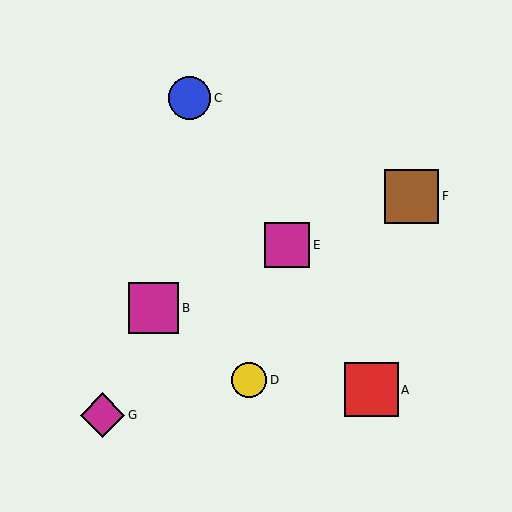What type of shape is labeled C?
Shape C is a blue circle.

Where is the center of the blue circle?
The center of the blue circle is at (190, 98).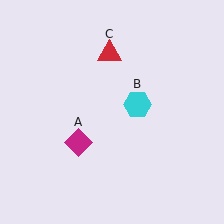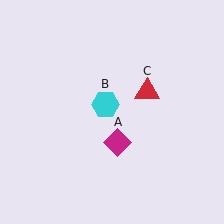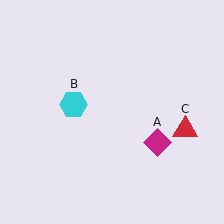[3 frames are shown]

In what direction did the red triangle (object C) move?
The red triangle (object C) moved down and to the right.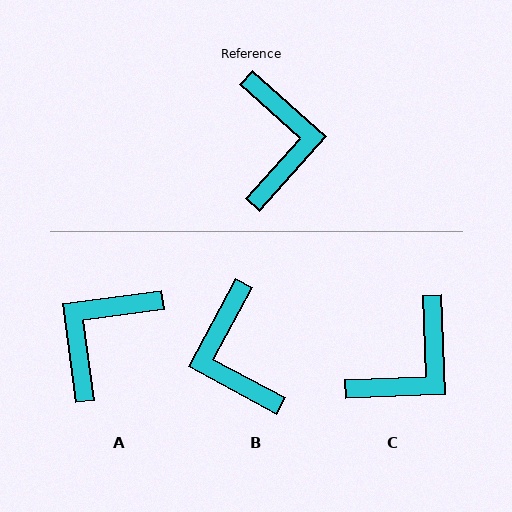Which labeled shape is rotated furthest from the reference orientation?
B, about 167 degrees away.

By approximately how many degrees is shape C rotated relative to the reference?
Approximately 46 degrees clockwise.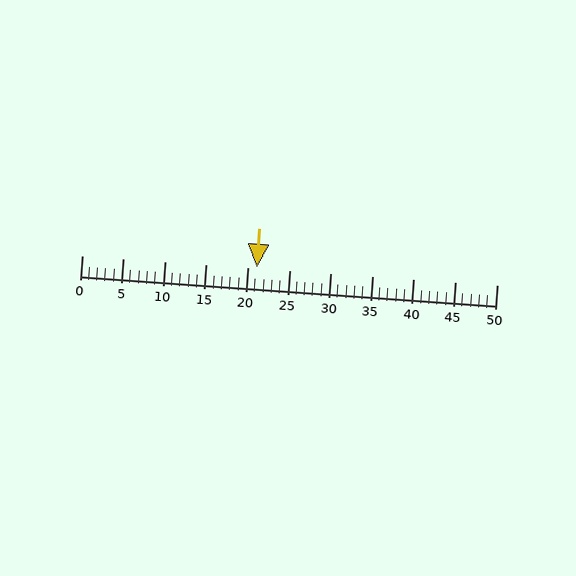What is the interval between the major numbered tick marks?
The major tick marks are spaced 5 units apart.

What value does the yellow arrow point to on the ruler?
The yellow arrow points to approximately 21.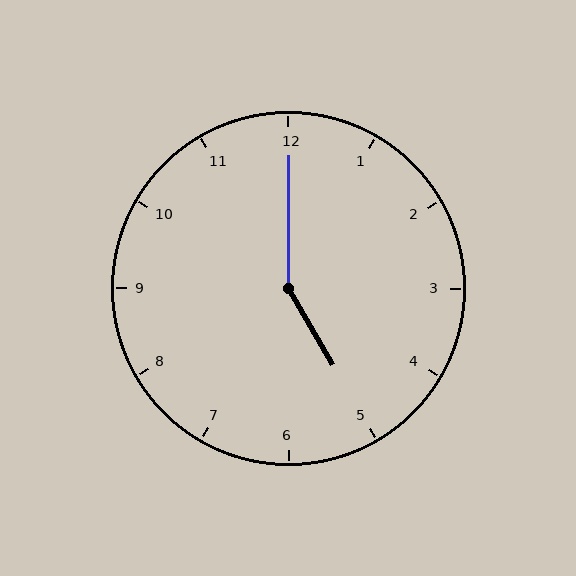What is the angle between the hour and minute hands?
Approximately 150 degrees.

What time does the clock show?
5:00.